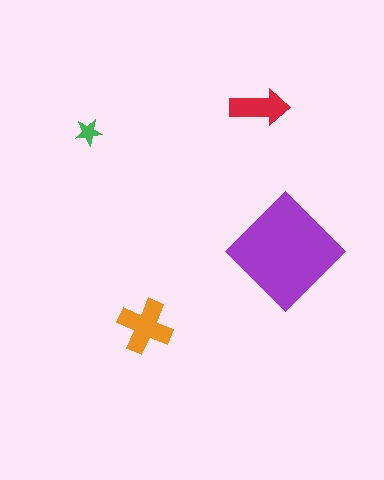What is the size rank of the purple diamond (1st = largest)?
1st.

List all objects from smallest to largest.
The green star, the red arrow, the orange cross, the purple diamond.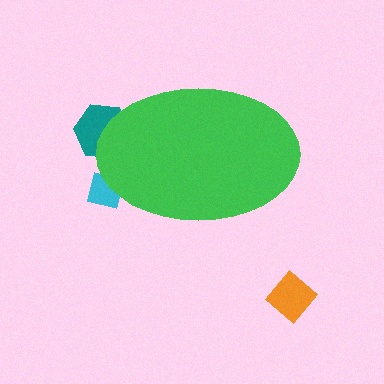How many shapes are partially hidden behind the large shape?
2 shapes are partially hidden.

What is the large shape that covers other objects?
A green ellipse.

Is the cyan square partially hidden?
Yes, the cyan square is partially hidden behind the green ellipse.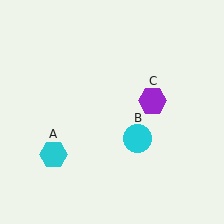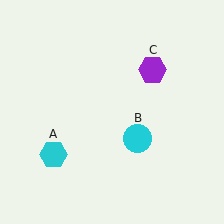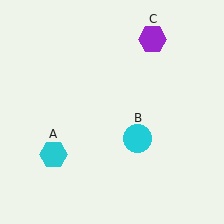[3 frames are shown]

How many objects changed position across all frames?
1 object changed position: purple hexagon (object C).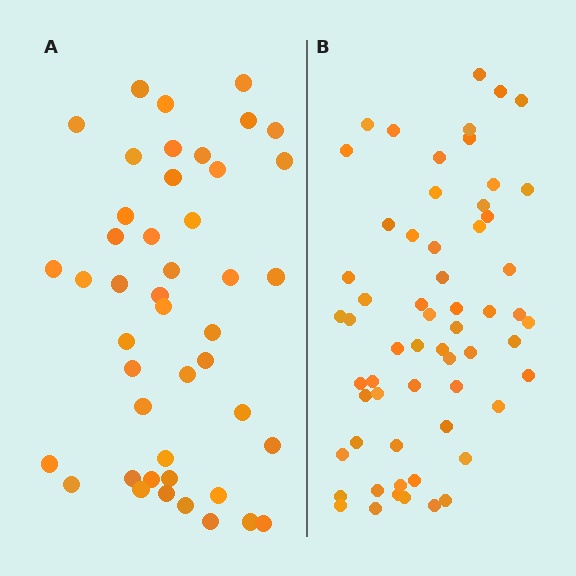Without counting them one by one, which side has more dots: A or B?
Region B (the right region) has more dots.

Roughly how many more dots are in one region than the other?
Region B has approximately 15 more dots than region A.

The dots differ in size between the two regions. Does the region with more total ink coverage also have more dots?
No. Region A has more total ink coverage because its dots are larger, but region B actually contains more individual dots. Total area can be misleading — the number of items is what matters here.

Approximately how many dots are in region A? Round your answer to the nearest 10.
About 40 dots. (The exact count is 45, which rounds to 40.)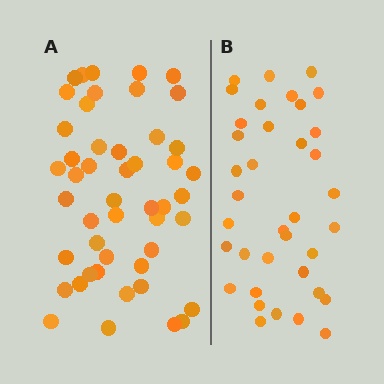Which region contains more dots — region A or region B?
Region A (the left region) has more dots.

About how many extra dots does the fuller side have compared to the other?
Region A has roughly 12 or so more dots than region B.